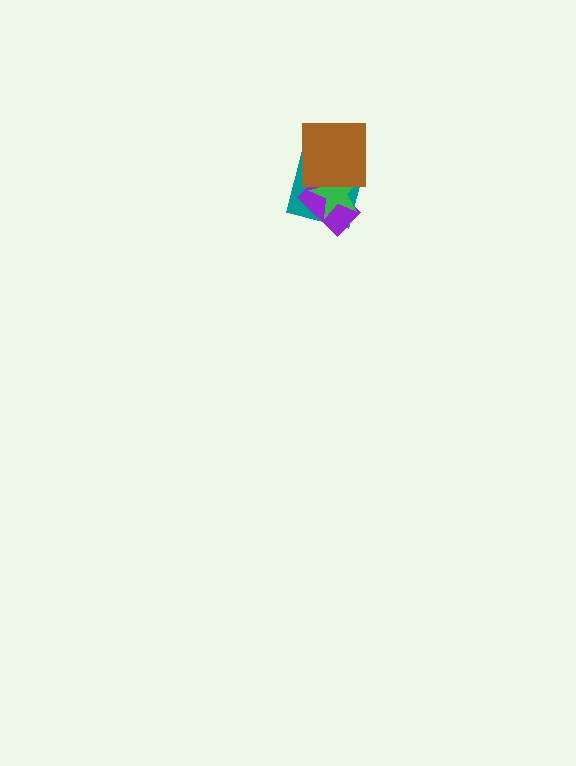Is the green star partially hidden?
Yes, it is partially covered by another shape.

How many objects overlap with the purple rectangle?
3 objects overlap with the purple rectangle.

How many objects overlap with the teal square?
3 objects overlap with the teal square.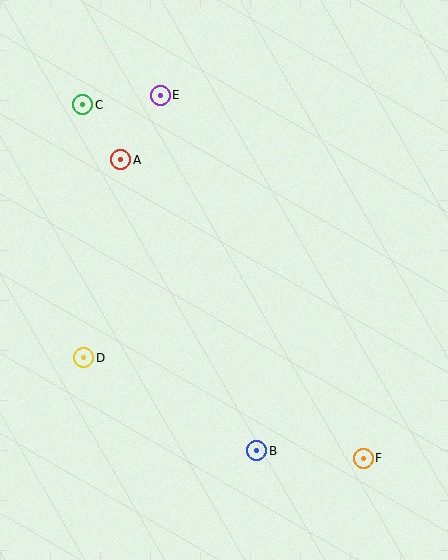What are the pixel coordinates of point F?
Point F is at (363, 458).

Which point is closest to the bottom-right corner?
Point F is closest to the bottom-right corner.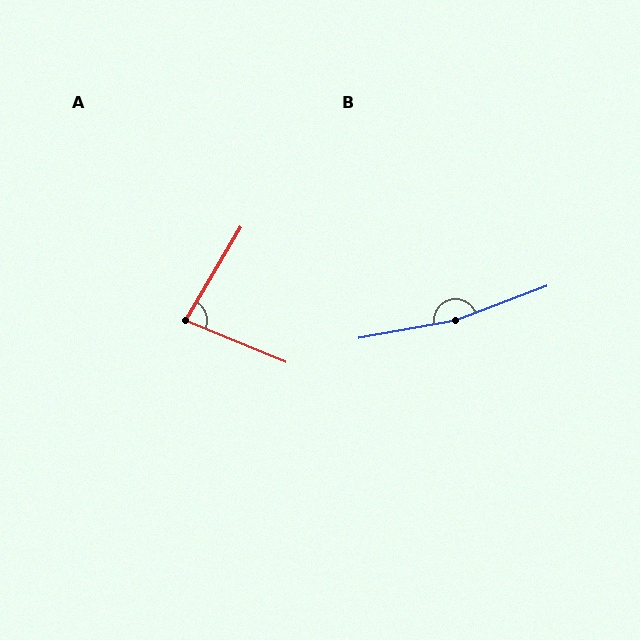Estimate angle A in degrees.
Approximately 81 degrees.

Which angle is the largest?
B, at approximately 169 degrees.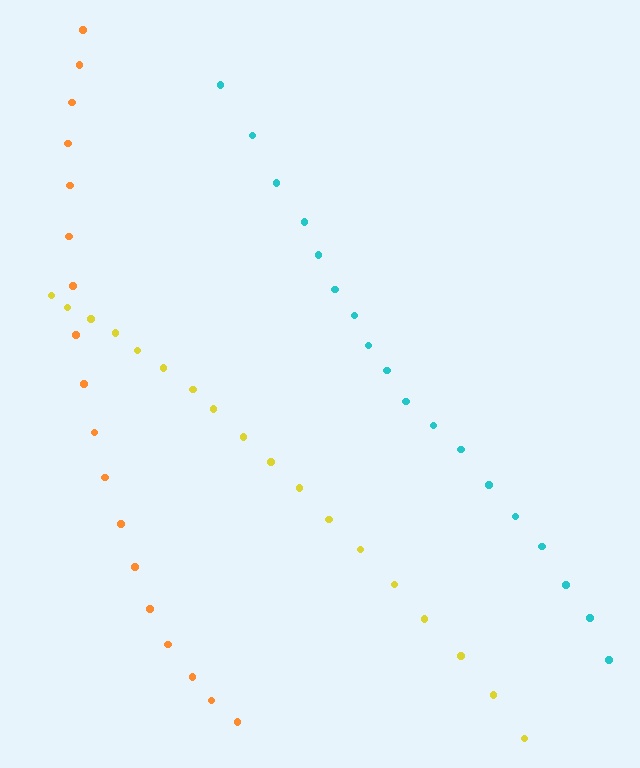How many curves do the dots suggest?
There are 3 distinct paths.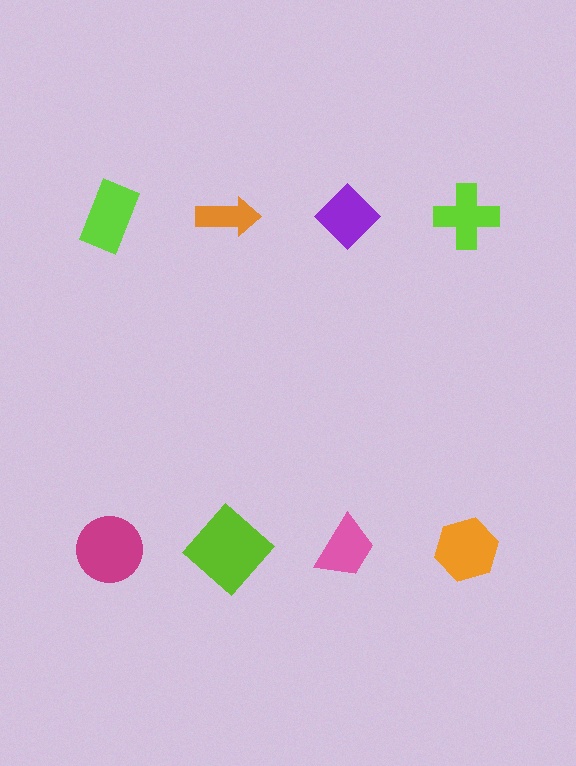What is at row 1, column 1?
A lime rectangle.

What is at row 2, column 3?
A pink trapezoid.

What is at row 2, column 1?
A magenta circle.